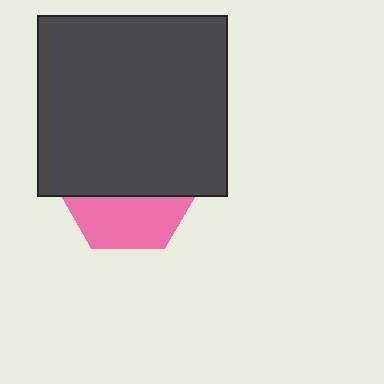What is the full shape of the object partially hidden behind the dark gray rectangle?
The partially hidden object is a pink hexagon.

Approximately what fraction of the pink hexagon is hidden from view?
Roughly 62% of the pink hexagon is hidden behind the dark gray rectangle.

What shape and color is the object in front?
The object in front is a dark gray rectangle.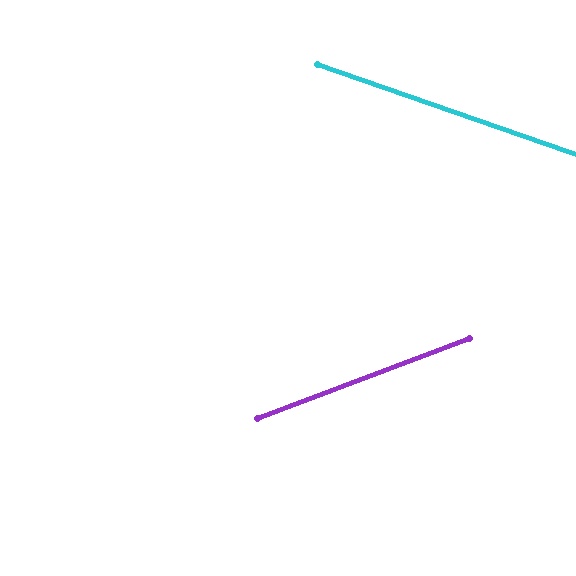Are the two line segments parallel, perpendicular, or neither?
Neither parallel nor perpendicular — they differ by about 40°.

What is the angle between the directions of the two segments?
Approximately 40 degrees.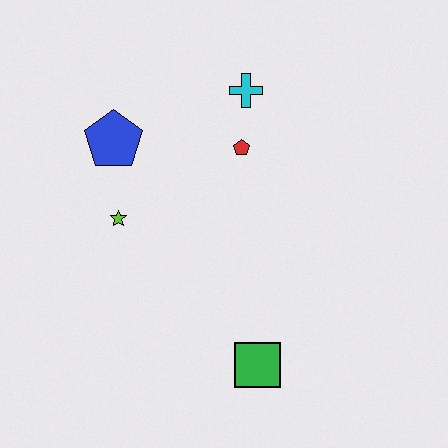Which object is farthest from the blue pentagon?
The green square is farthest from the blue pentagon.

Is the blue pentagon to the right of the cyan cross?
No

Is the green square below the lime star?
Yes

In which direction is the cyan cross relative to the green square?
The cyan cross is above the green square.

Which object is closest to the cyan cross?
The red pentagon is closest to the cyan cross.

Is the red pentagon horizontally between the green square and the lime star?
Yes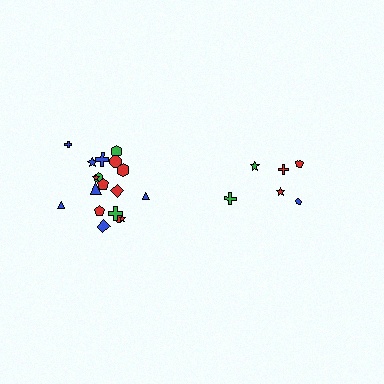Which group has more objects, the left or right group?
The left group.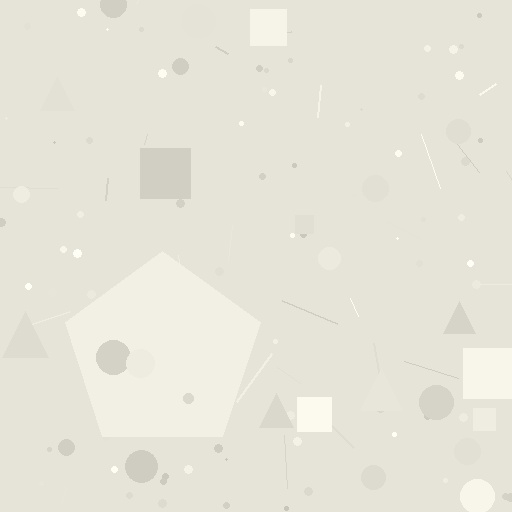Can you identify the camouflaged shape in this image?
The camouflaged shape is a pentagon.